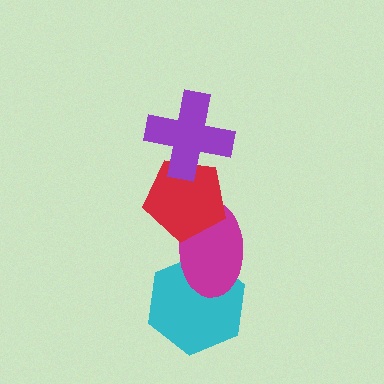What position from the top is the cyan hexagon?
The cyan hexagon is 4th from the top.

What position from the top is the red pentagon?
The red pentagon is 2nd from the top.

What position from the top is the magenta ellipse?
The magenta ellipse is 3rd from the top.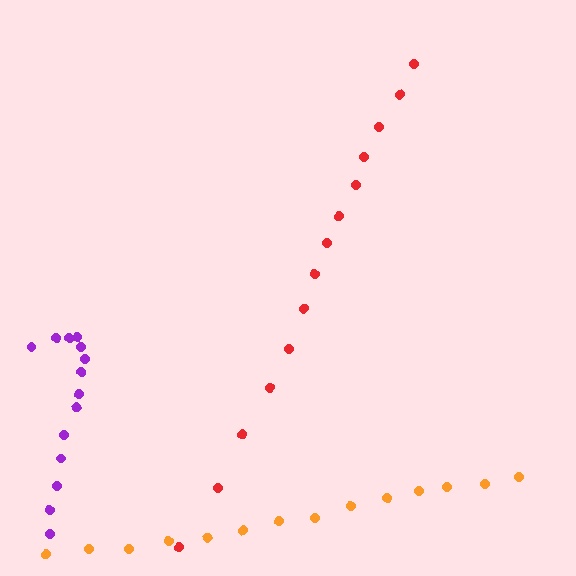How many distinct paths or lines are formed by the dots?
There are 3 distinct paths.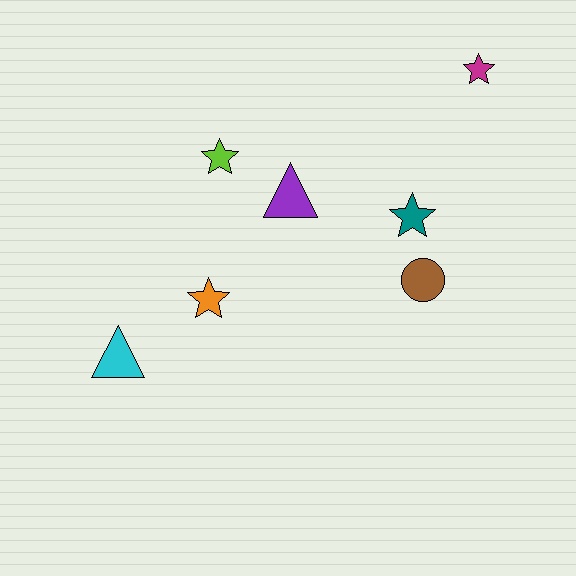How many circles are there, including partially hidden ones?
There is 1 circle.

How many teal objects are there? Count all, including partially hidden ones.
There is 1 teal object.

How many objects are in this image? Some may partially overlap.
There are 7 objects.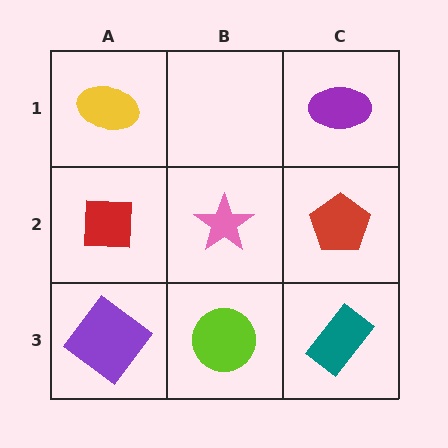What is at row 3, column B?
A lime circle.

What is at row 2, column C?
A red pentagon.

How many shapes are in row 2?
3 shapes.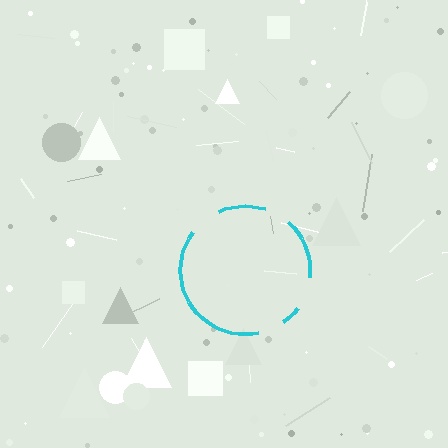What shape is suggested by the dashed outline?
The dashed outline suggests a circle.